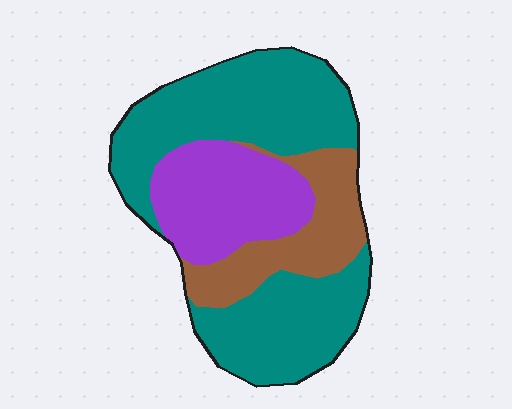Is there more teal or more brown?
Teal.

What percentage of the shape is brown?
Brown covers around 20% of the shape.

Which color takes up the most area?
Teal, at roughly 55%.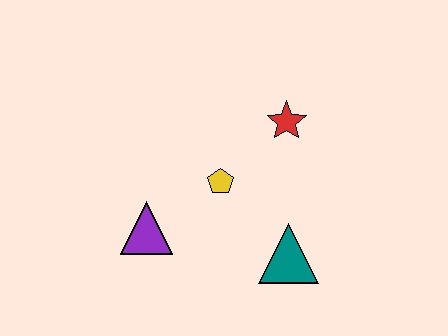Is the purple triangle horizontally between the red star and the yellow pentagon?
No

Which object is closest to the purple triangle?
The yellow pentagon is closest to the purple triangle.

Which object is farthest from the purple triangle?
The red star is farthest from the purple triangle.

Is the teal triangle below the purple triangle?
Yes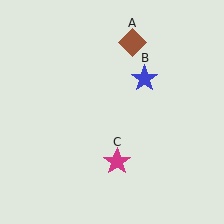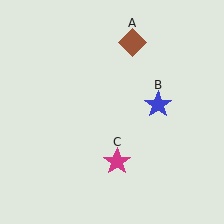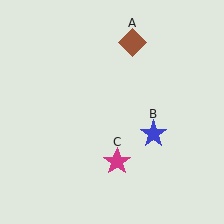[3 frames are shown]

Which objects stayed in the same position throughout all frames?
Brown diamond (object A) and magenta star (object C) remained stationary.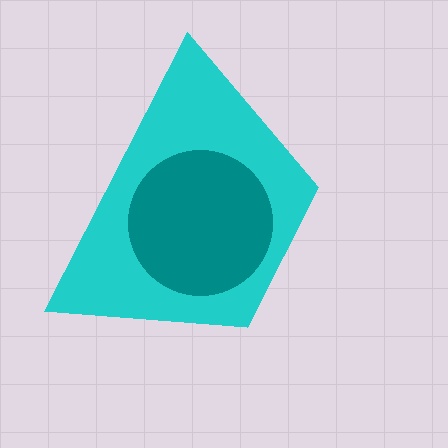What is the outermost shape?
The cyan trapezoid.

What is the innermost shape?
The teal circle.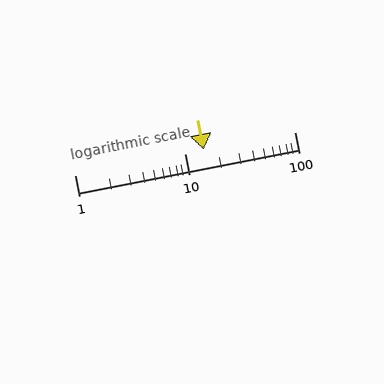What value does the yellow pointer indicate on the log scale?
The pointer indicates approximately 15.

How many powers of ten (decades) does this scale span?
The scale spans 2 decades, from 1 to 100.